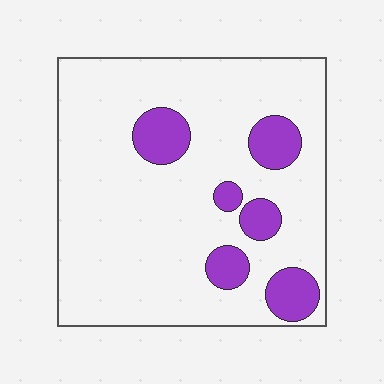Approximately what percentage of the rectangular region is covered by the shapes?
Approximately 15%.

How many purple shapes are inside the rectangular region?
6.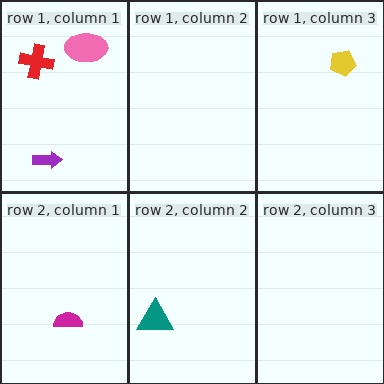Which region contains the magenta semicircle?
The row 2, column 1 region.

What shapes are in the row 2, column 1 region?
The magenta semicircle.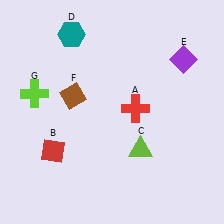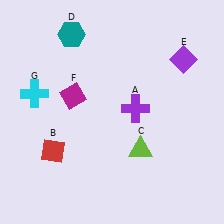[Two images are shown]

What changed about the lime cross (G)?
In Image 1, G is lime. In Image 2, it changed to cyan.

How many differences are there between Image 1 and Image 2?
There are 3 differences between the two images.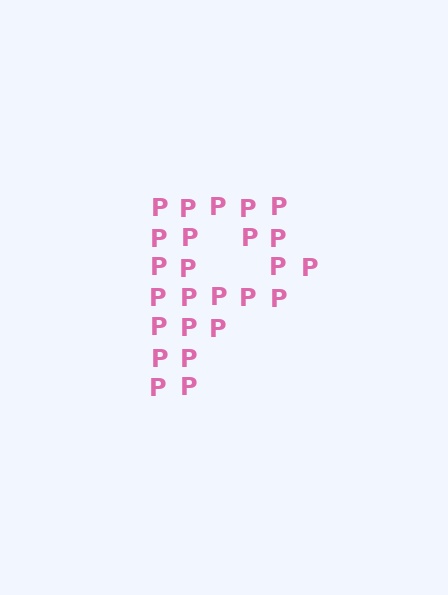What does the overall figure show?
The overall figure shows the letter P.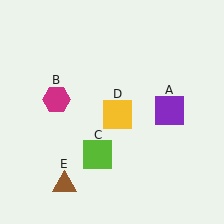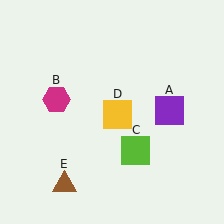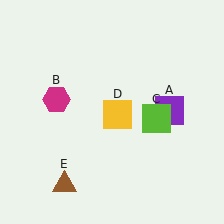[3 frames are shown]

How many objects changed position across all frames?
1 object changed position: lime square (object C).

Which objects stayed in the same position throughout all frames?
Purple square (object A) and magenta hexagon (object B) and yellow square (object D) and brown triangle (object E) remained stationary.